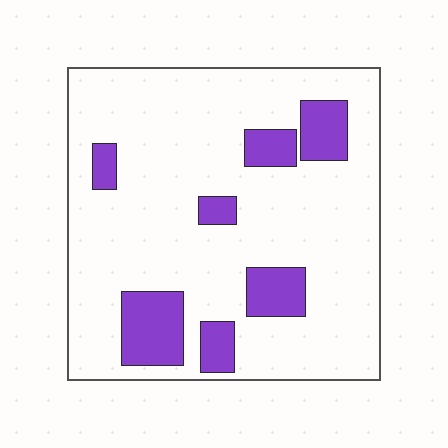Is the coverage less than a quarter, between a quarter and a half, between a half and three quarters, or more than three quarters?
Less than a quarter.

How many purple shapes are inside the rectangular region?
7.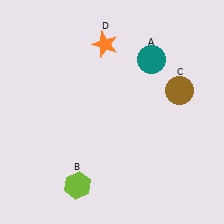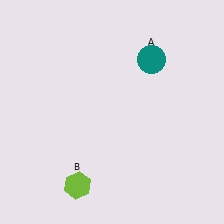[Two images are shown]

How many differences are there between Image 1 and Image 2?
There are 2 differences between the two images.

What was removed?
The brown circle (C), the orange star (D) were removed in Image 2.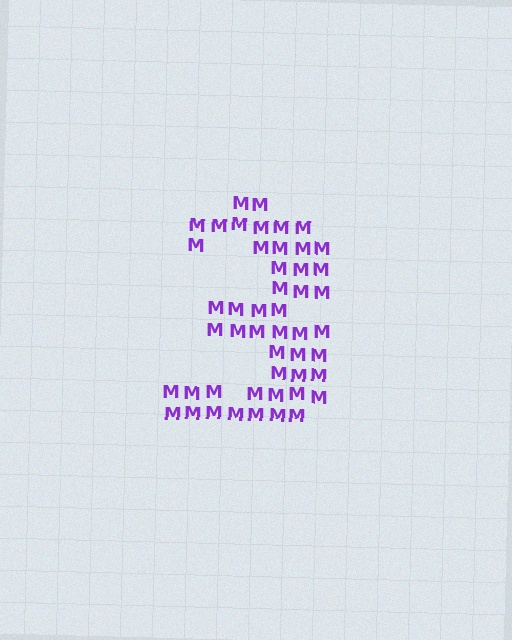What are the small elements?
The small elements are letter M's.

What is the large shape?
The large shape is the digit 3.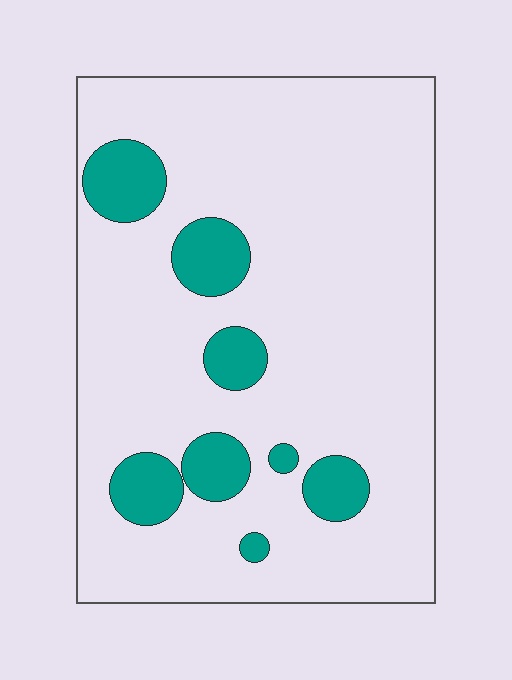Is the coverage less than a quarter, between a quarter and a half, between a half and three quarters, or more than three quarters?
Less than a quarter.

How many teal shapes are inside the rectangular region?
8.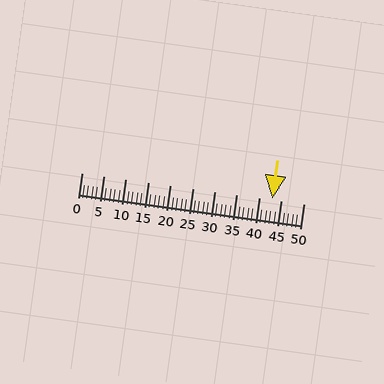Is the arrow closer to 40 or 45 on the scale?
The arrow is closer to 45.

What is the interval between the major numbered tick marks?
The major tick marks are spaced 5 units apart.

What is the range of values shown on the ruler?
The ruler shows values from 0 to 50.